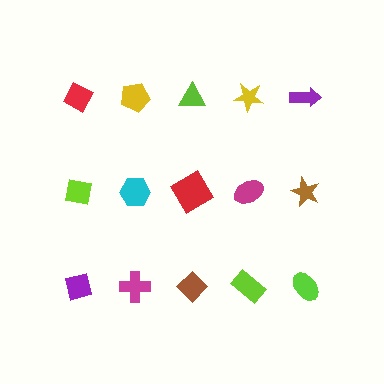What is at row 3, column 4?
A lime rectangle.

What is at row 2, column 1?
A lime square.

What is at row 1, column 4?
A yellow star.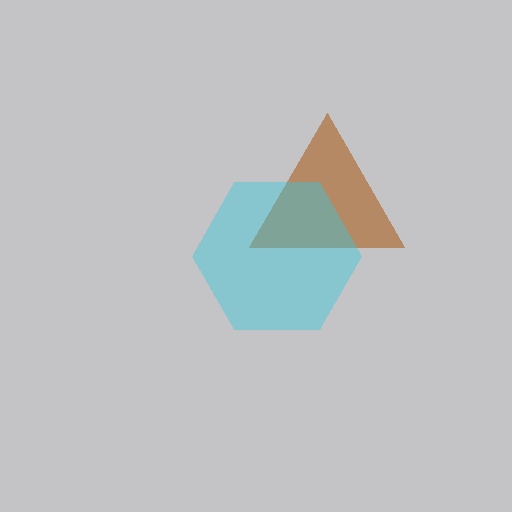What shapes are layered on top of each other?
The layered shapes are: a brown triangle, a cyan hexagon.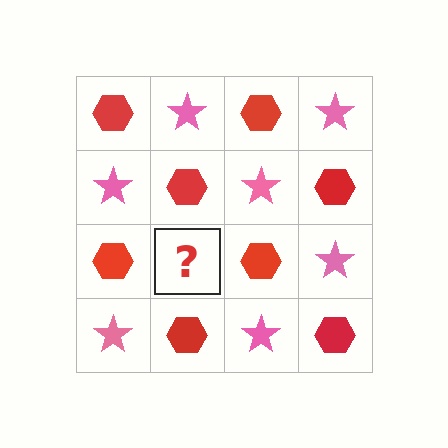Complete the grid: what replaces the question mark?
The question mark should be replaced with a pink star.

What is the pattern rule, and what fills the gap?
The rule is that it alternates red hexagon and pink star in a checkerboard pattern. The gap should be filled with a pink star.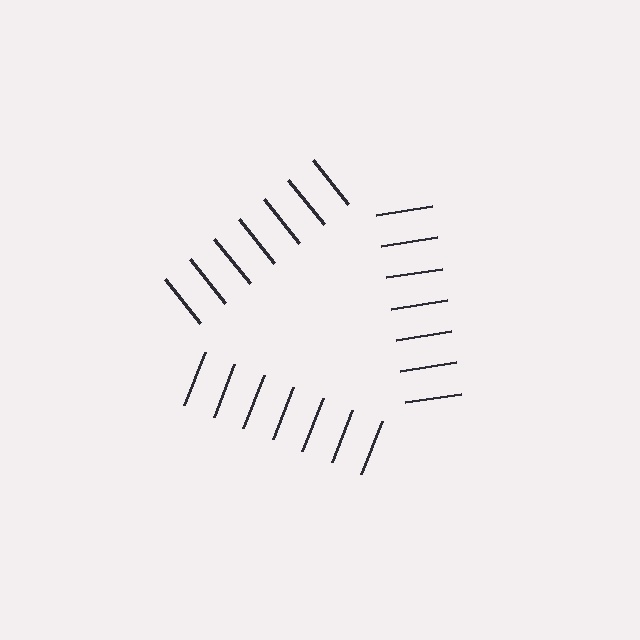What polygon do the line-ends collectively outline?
An illusory triangle — the line segments terminate on its edges but no continuous stroke is drawn.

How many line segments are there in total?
21 — 7 along each of the 3 edges.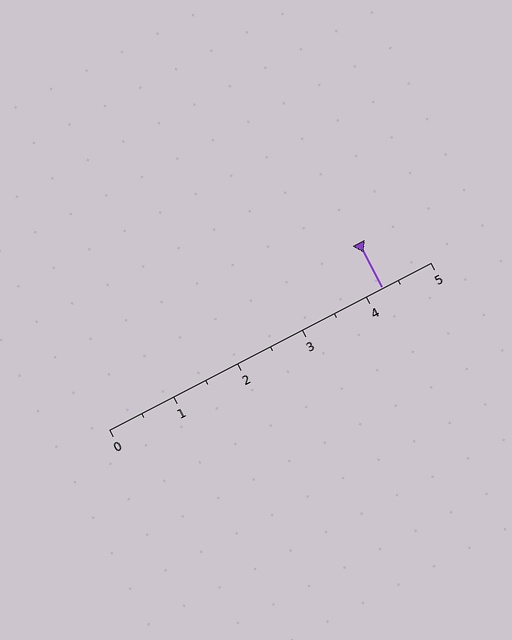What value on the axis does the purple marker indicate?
The marker indicates approximately 4.2.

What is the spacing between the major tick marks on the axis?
The major ticks are spaced 1 apart.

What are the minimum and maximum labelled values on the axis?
The axis runs from 0 to 5.